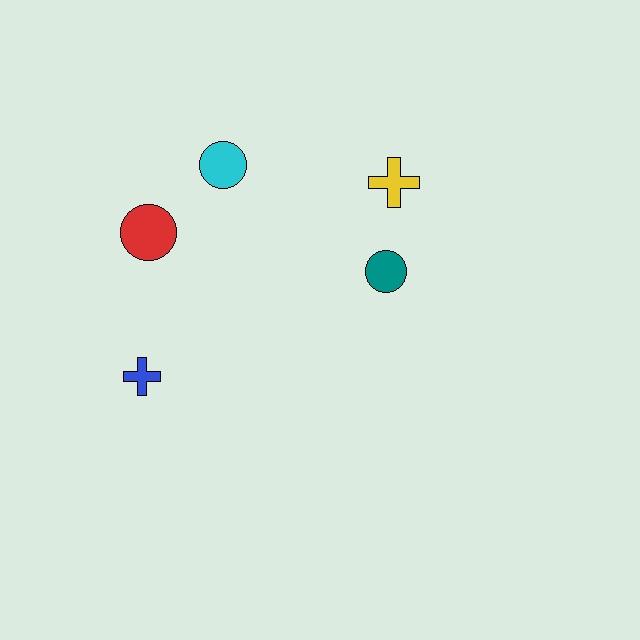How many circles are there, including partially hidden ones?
There are 3 circles.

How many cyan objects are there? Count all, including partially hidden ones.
There is 1 cyan object.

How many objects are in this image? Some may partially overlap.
There are 5 objects.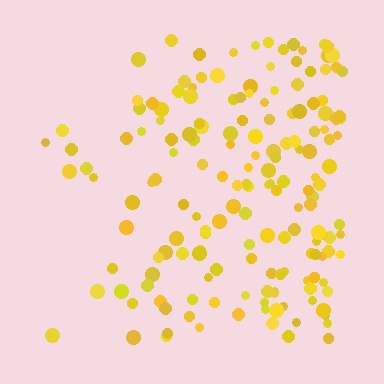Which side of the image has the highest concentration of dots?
The right.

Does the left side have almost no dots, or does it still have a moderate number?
Still a moderate number, just noticeably fewer than the right.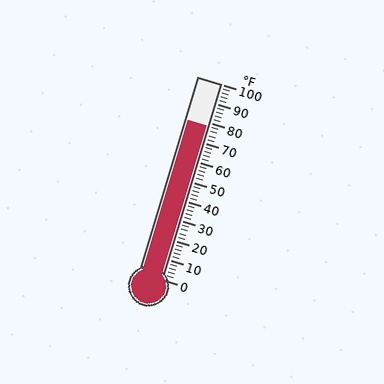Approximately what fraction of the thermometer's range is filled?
The thermometer is filled to approximately 80% of its range.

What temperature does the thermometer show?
The thermometer shows approximately 78°F.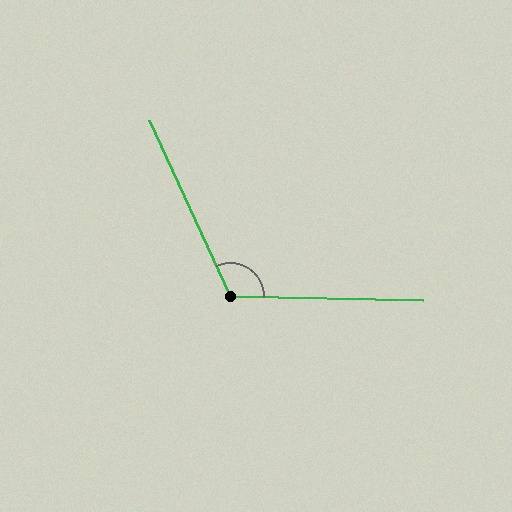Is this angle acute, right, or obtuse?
It is obtuse.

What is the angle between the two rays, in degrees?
Approximately 116 degrees.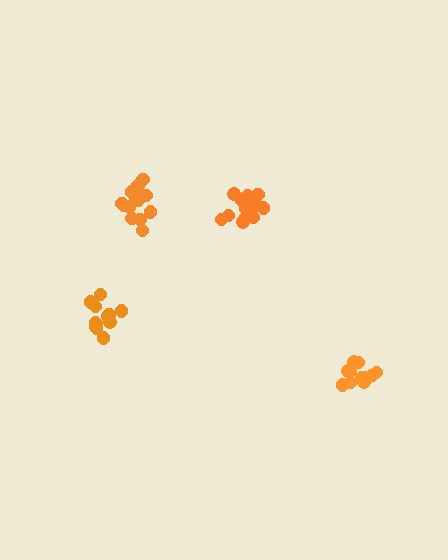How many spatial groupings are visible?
There are 4 spatial groupings.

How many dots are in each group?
Group 1: 14 dots, Group 2: 12 dots, Group 3: 13 dots, Group 4: 16 dots (55 total).